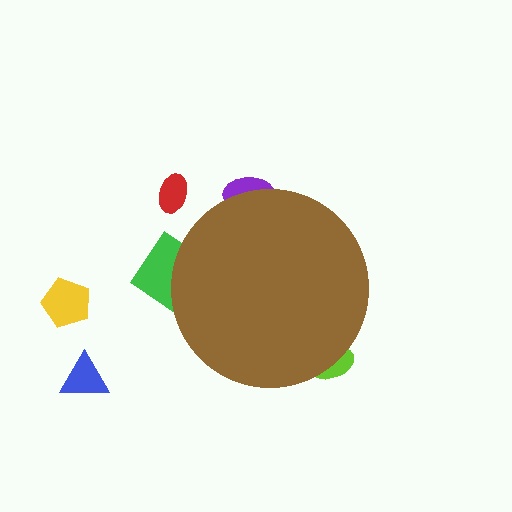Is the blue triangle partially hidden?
No, the blue triangle is fully visible.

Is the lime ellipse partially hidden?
Yes, the lime ellipse is partially hidden behind the brown circle.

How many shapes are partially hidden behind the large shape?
3 shapes are partially hidden.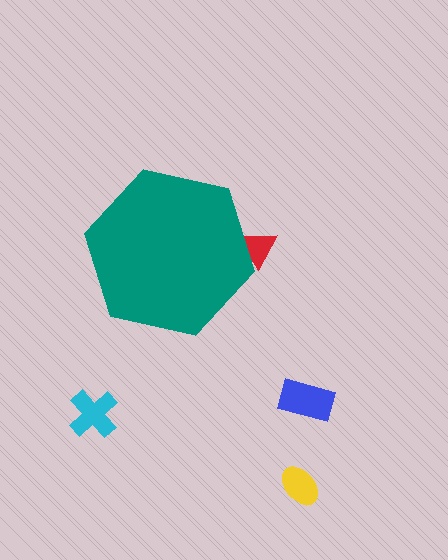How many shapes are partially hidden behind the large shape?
1 shape is partially hidden.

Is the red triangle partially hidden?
Yes, the red triangle is partially hidden behind the teal hexagon.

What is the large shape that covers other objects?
A teal hexagon.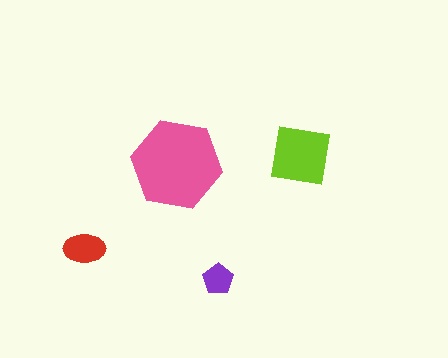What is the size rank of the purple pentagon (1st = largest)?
4th.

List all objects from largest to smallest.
The pink hexagon, the lime square, the red ellipse, the purple pentagon.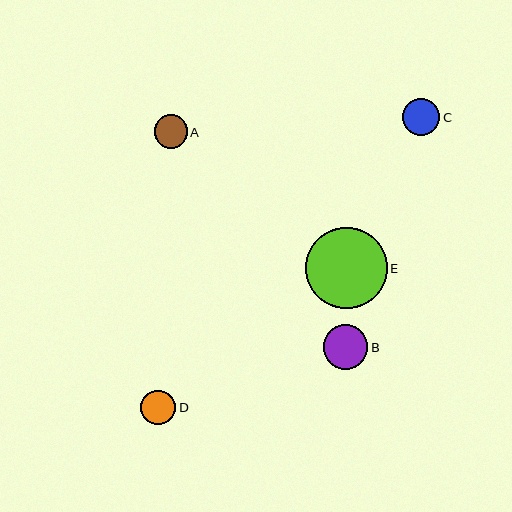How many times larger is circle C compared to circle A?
Circle C is approximately 1.1 times the size of circle A.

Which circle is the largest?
Circle E is the largest with a size of approximately 81 pixels.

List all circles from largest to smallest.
From largest to smallest: E, B, C, D, A.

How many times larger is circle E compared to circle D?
Circle E is approximately 2.3 times the size of circle D.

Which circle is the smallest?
Circle A is the smallest with a size of approximately 33 pixels.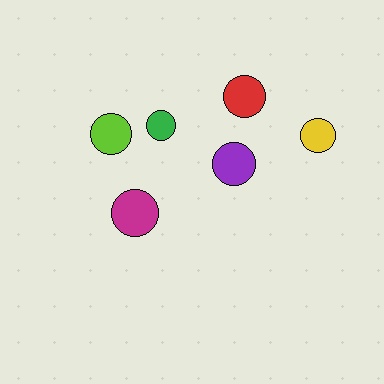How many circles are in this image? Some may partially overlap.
There are 6 circles.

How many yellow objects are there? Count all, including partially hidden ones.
There is 1 yellow object.